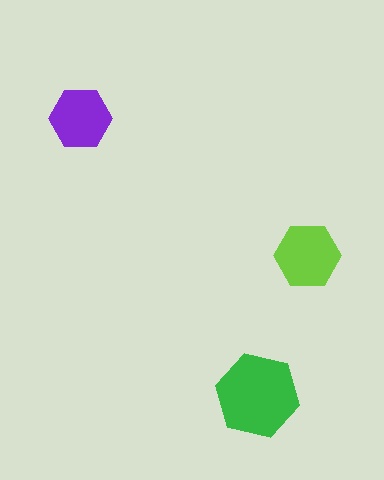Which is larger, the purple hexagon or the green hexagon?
The green one.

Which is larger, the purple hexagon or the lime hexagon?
The lime one.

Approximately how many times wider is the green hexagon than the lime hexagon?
About 1.5 times wider.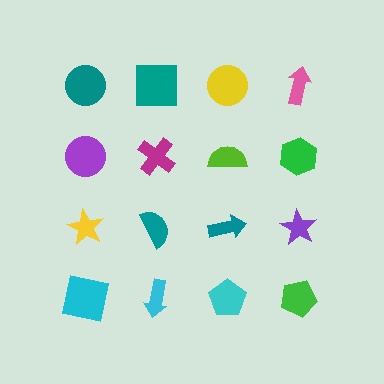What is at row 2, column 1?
A purple circle.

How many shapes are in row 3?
4 shapes.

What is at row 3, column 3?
A teal arrow.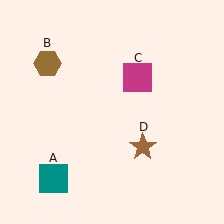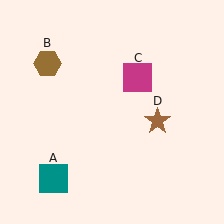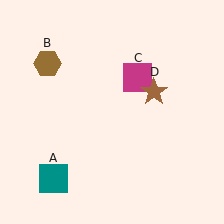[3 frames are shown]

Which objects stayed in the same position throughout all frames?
Teal square (object A) and brown hexagon (object B) and magenta square (object C) remained stationary.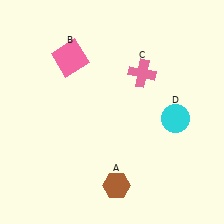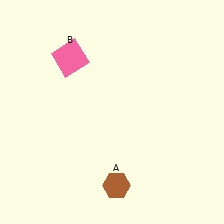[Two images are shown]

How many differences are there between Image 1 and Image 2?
There are 2 differences between the two images.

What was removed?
The pink cross (C), the cyan circle (D) were removed in Image 2.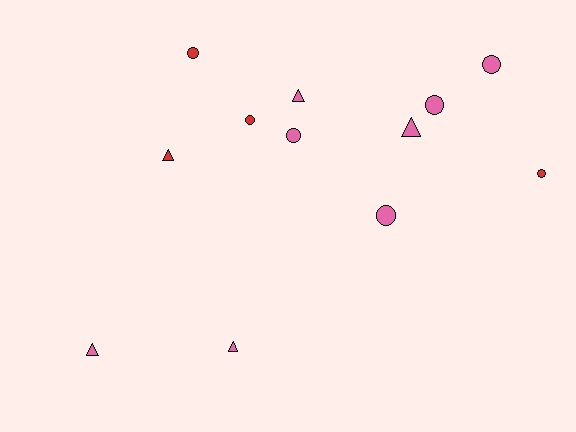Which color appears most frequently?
Pink, with 8 objects.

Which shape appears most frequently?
Circle, with 7 objects.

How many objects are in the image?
There are 12 objects.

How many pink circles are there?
There are 4 pink circles.